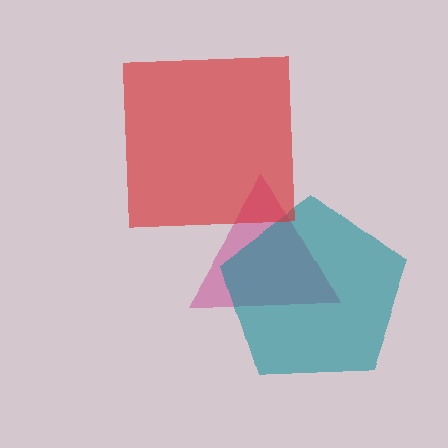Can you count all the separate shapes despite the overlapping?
Yes, there are 3 separate shapes.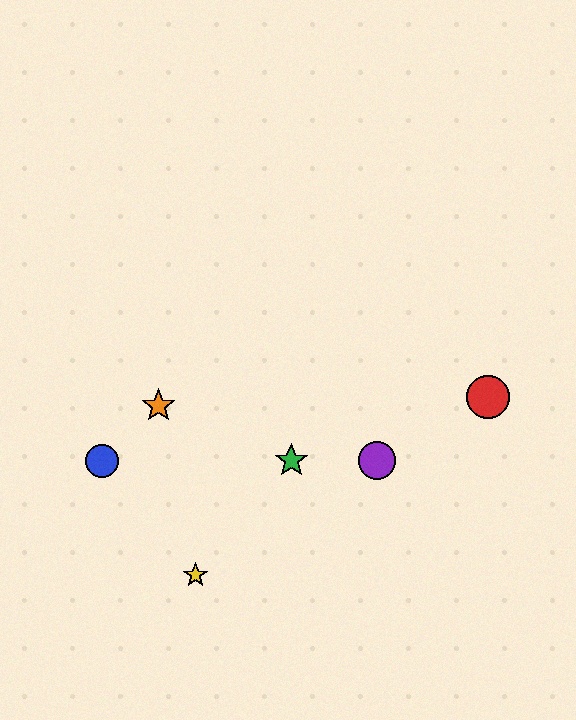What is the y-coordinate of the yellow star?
The yellow star is at y≈575.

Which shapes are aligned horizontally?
The blue circle, the green star, the purple circle are aligned horizontally.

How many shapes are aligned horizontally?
3 shapes (the blue circle, the green star, the purple circle) are aligned horizontally.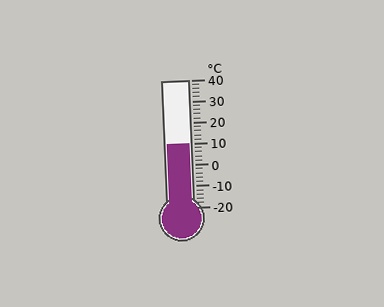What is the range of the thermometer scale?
The thermometer scale ranges from -20°C to 40°C.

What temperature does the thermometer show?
The thermometer shows approximately 10°C.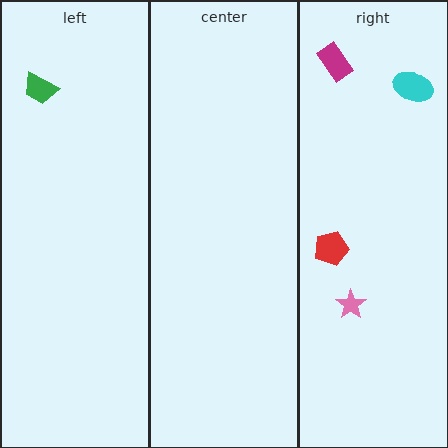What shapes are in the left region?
The green trapezoid.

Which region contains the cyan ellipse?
The right region.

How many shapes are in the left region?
1.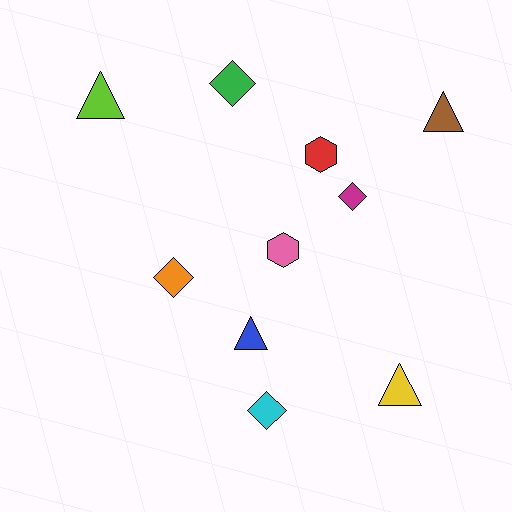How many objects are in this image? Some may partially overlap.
There are 10 objects.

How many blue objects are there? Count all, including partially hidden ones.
There is 1 blue object.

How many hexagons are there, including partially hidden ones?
There are 2 hexagons.